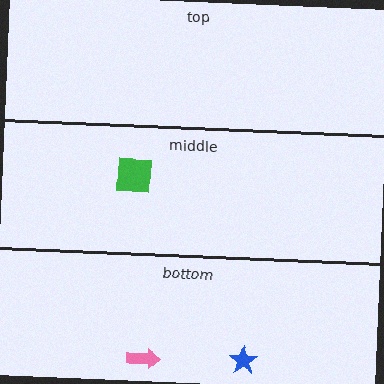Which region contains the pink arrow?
The bottom region.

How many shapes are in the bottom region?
2.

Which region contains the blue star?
The bottom region.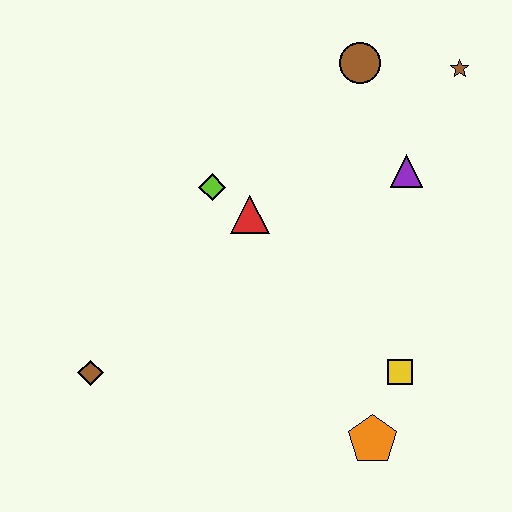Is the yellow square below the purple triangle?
Yes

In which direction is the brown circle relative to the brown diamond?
The brown circle is above the brown diamond.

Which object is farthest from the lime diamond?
The orange pentagon is farthest from the lime diamond.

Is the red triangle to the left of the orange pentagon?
Yes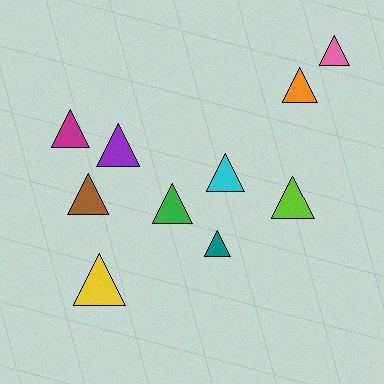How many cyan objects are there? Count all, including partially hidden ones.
There is 1 cyan object.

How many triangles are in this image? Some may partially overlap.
There are 10 triangles.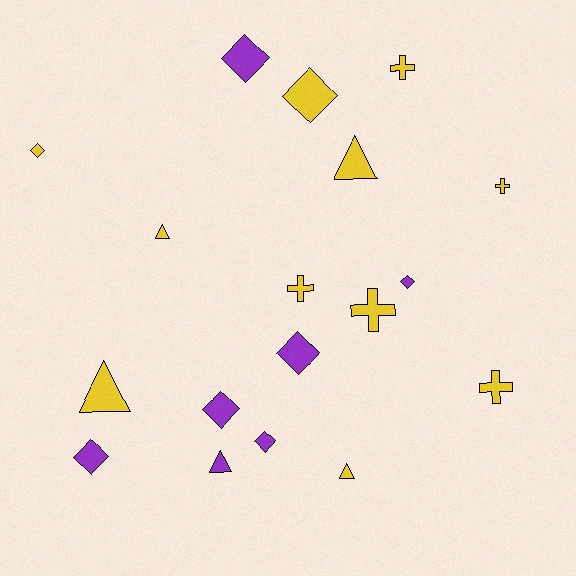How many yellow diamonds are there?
There are 2 yellow diamonds.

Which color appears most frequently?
Yellow, with 11 objects.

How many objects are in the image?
There are 18 objects.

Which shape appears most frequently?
Diamond, with 8 objects.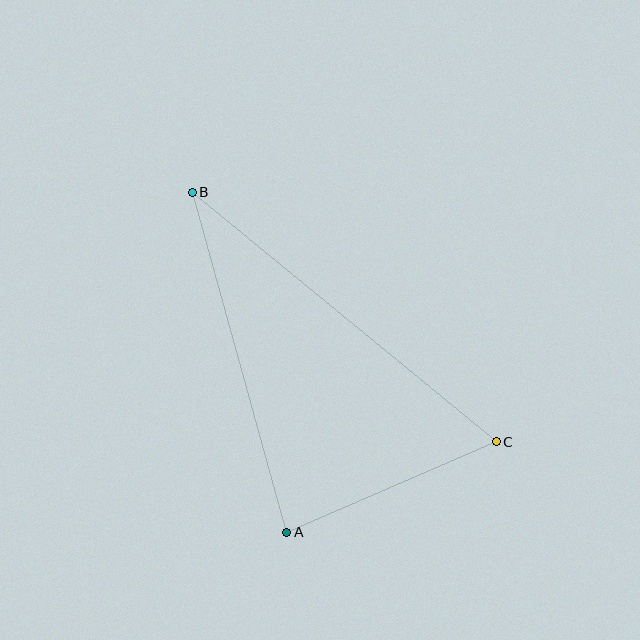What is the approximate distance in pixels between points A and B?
The distance between A and B is approximately 353 pixels.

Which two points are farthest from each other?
Points B and C are farthest from each other.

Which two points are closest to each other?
Points A and C are closest to each other.